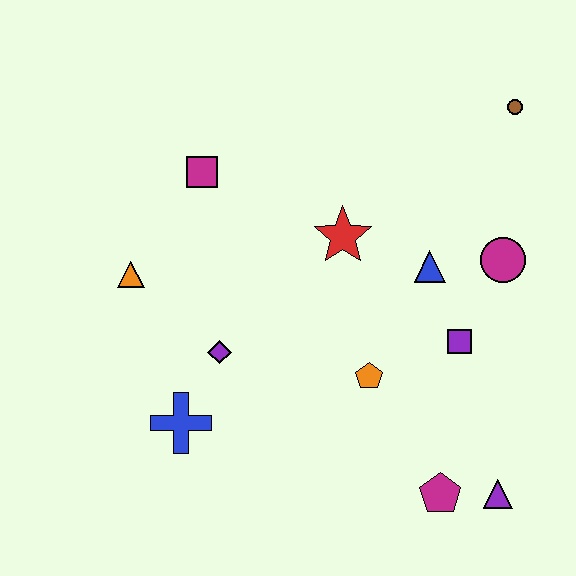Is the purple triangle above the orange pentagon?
No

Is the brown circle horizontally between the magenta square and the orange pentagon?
No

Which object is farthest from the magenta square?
The purple triangle is farthest from the magenta square.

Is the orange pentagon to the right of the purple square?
No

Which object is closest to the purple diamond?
The blue cross is closest to the purple diamond.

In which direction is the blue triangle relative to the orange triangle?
The blue triangle is to the right of the orange triangle.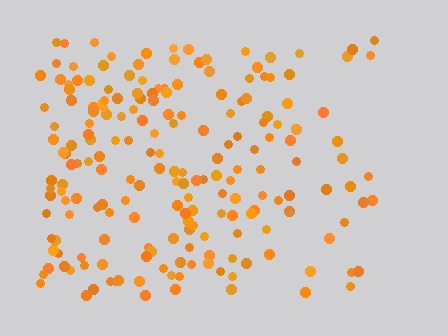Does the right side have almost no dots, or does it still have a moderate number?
Still a moderate number, just noticeably fewer than the left.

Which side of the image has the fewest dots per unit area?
The right.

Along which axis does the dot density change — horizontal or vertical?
Horizontal.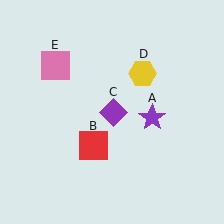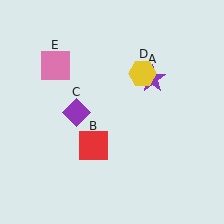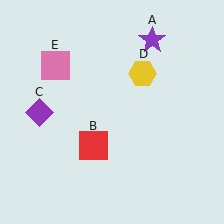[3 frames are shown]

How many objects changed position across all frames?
2 objects changed position: purple star (object A), purple diamond (object C).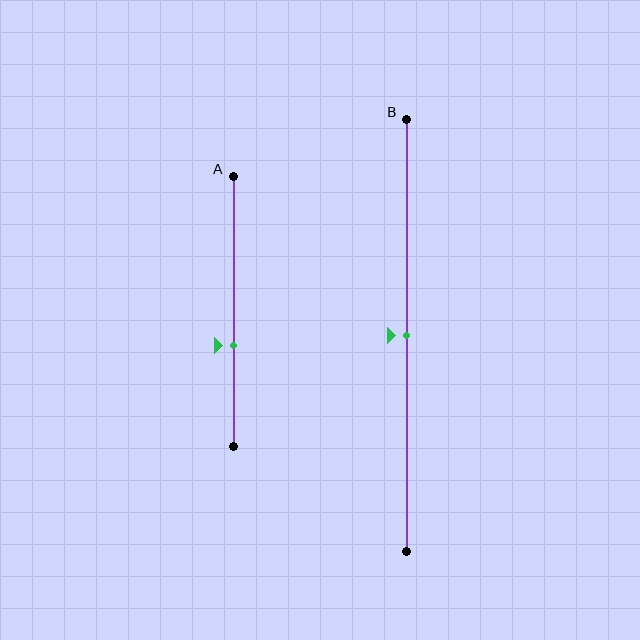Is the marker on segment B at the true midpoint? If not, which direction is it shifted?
Yes, the marker on segment B is at the true midpoint.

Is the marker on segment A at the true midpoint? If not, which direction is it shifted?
No, the marker on segment A is shifted downward by about 12% of the segment length.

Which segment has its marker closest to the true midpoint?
Segment B has its marker closest to the true midpoint.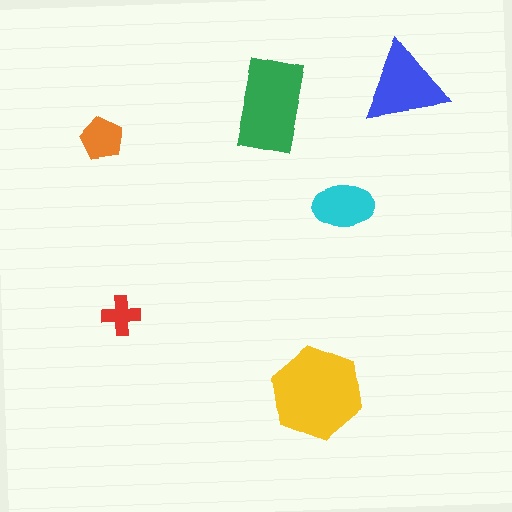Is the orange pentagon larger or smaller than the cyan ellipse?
Smaller.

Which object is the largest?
The yellow hexagon.